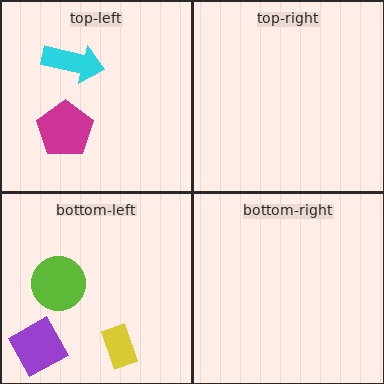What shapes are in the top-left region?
The cyan arrow, the magenta pentagon.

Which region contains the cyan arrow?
The top-left region.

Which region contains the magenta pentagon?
The top-left region.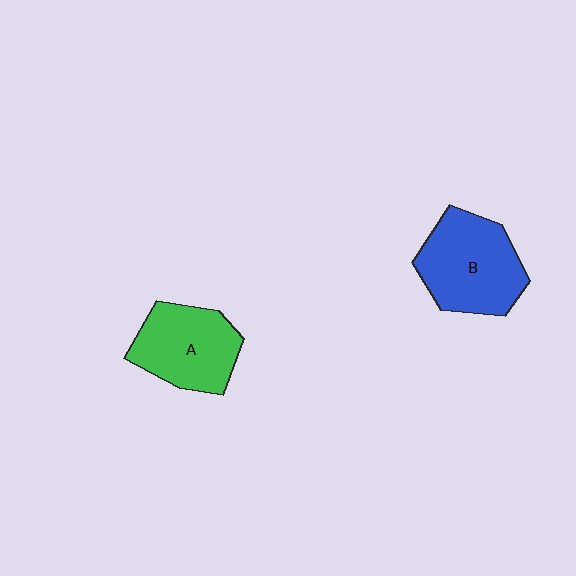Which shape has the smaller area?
Shape A (green).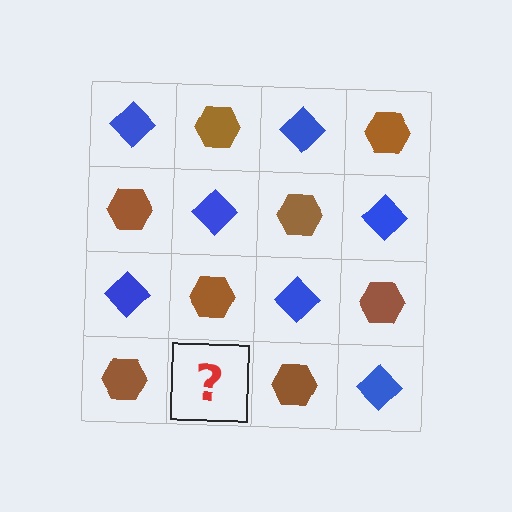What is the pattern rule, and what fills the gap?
The rule is that it alternates blue diamond and brown hexagon in a checkerboard pattern. The gap should be filled with a blue diamond.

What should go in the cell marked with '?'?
The missing cell should contain a blue diamond.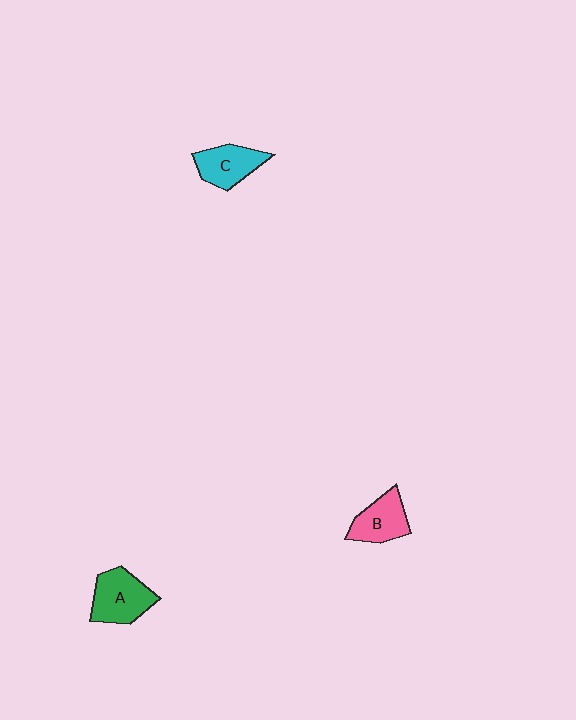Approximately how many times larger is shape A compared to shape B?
Approximately 1.2 times.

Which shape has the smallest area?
Shape B (pink).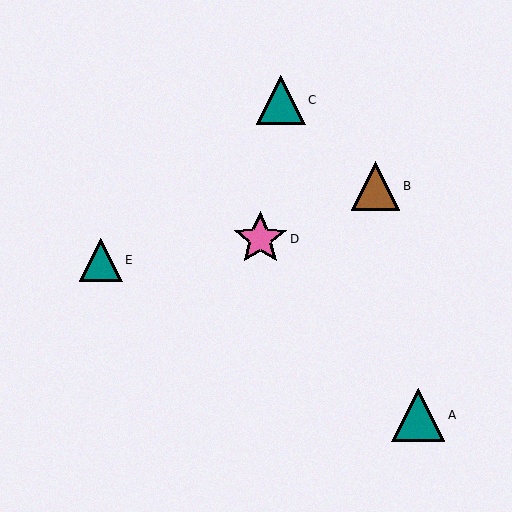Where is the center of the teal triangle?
The center of the teal triangle is at (281, 100).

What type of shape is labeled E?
Shape E is a teal triangle.